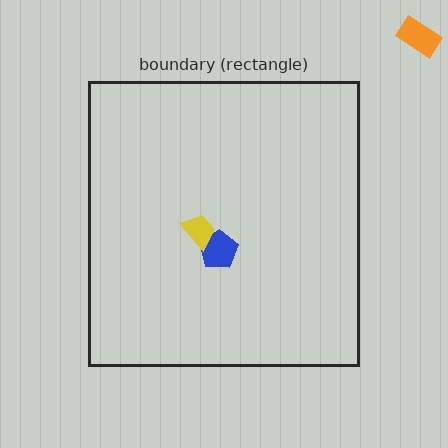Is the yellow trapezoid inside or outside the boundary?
Inside.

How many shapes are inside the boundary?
2 inside, 1 outside.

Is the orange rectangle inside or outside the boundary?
Outside.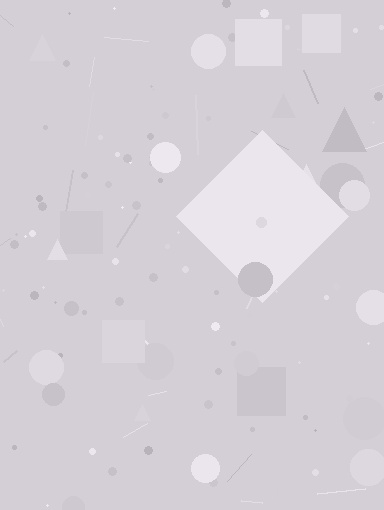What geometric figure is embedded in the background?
A diamond is embedded in the background.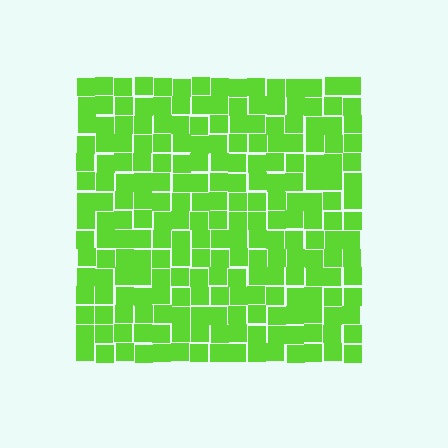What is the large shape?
The large shape is a square.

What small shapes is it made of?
It is made of small squares.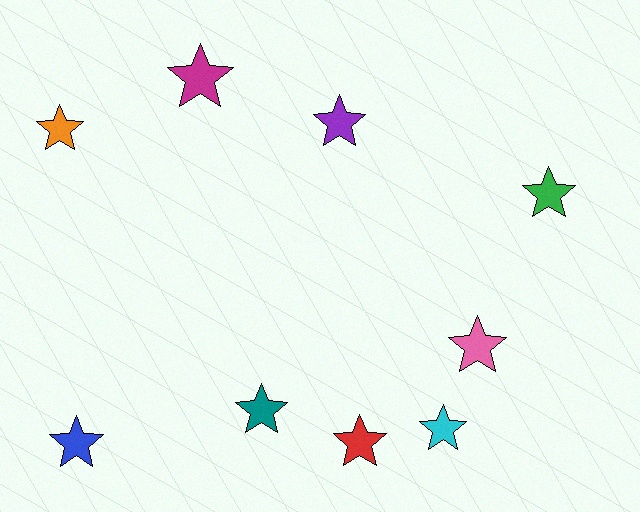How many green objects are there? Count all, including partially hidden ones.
There is 1 green object.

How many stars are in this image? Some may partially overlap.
There are 9 stars.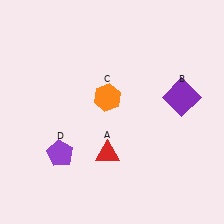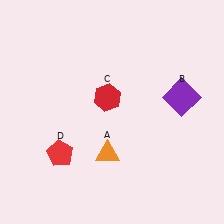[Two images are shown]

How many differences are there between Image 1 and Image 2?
There are 3 differences between the two images.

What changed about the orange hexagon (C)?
In Image 1, C is orange. In Image 2, it changed to red.